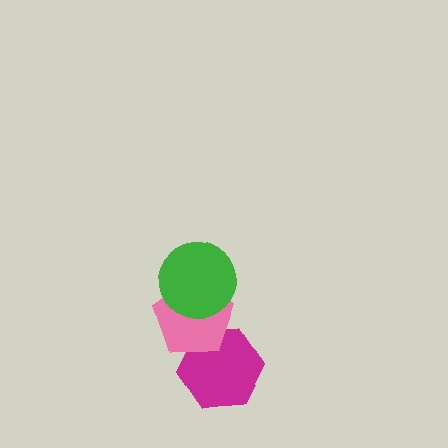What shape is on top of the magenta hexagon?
The pink pentagon is on top of the magenta hexagon.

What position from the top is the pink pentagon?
The pink pentagon is 2nd from the top.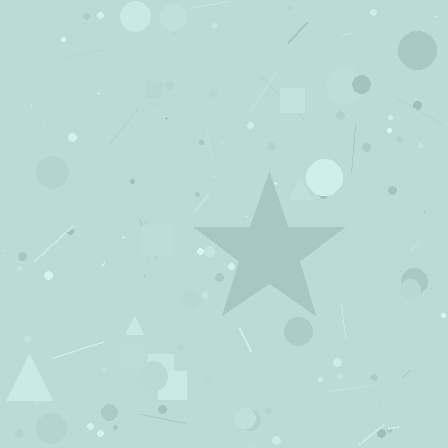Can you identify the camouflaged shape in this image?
The camouflaged shape is a star.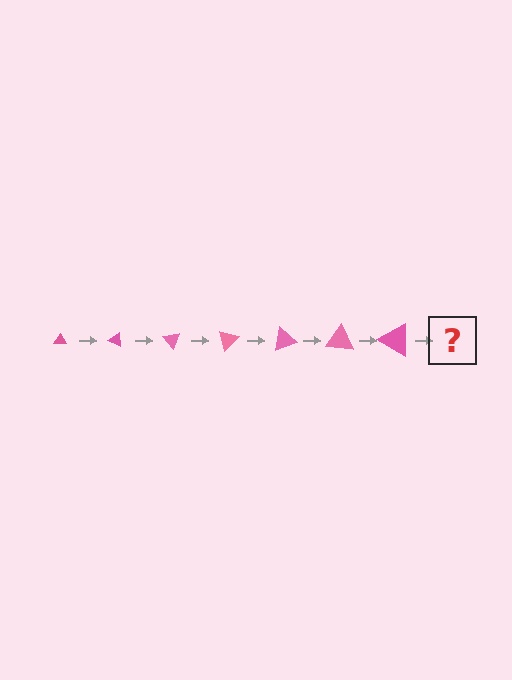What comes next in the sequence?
The next element should be a triangle, larger than the previous one and rotated 175 degrees from the start.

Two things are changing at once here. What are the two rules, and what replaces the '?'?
The two rules are that the triangle grows larger each step and it rotates 25 degrees each step. The '?' should be a triangle, larger than the previous one and rotated 175 degrees from the start.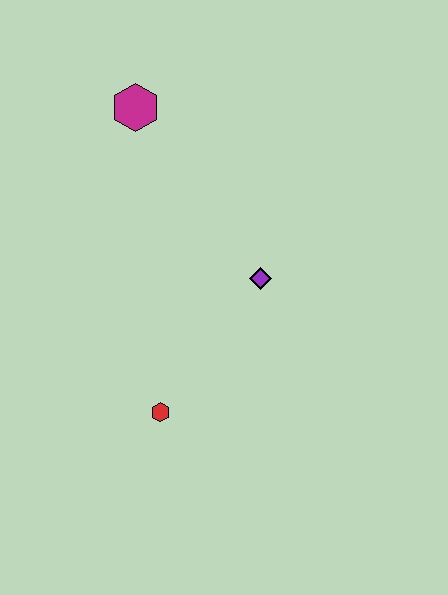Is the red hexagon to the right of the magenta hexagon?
Yes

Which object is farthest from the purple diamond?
The magenta hexagon is farthest from the purple diamond.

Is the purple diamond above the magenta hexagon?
No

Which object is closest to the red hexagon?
The purple diamond is closest to the red hexagon.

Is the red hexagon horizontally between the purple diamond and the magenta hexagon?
Yes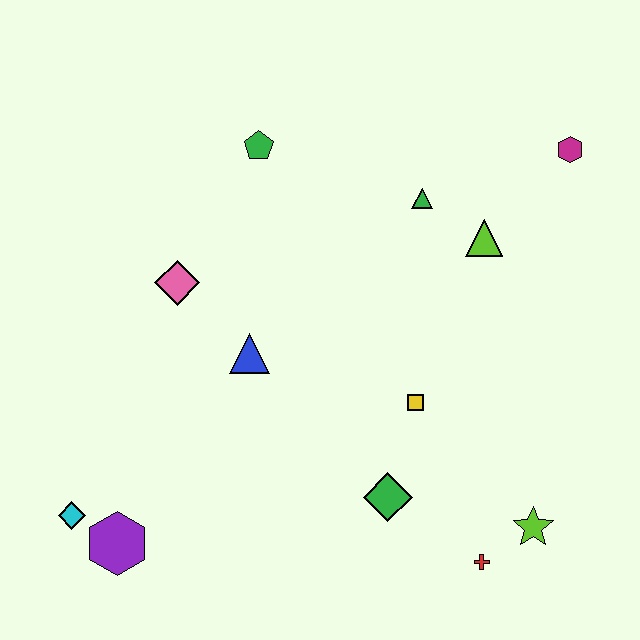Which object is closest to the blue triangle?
The pink diamond is closest to the blue triangle.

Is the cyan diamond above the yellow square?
No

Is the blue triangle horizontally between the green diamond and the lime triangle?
No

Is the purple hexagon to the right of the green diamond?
No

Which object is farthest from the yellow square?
The cyan diamond is farthest from the yellow square.